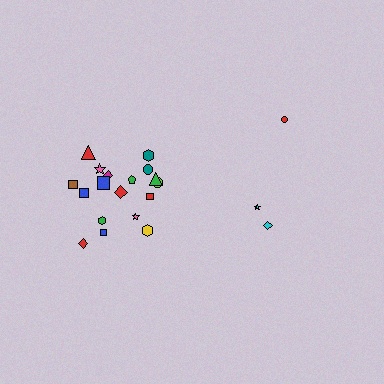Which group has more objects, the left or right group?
The left group.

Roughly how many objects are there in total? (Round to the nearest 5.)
Roughly 20 objects in total.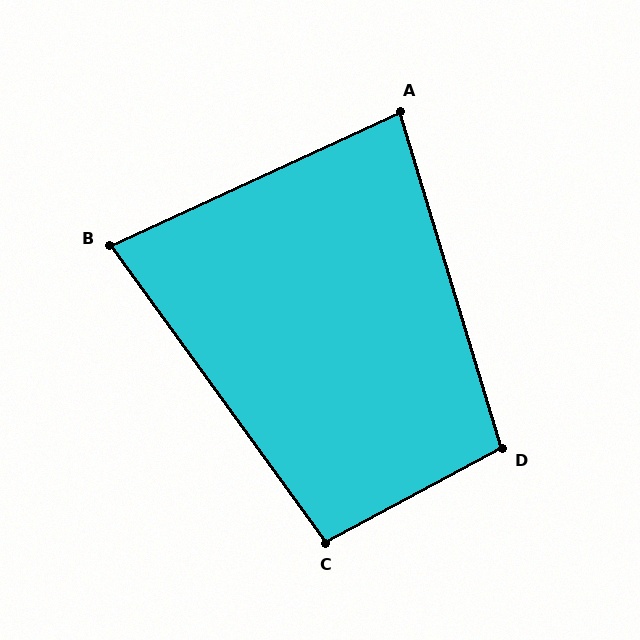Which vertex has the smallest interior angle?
B, at approximately 79 degrees.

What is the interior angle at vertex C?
Approximately 98 degrees (obtuse).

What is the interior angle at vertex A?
Approximately 82 degrees (acute).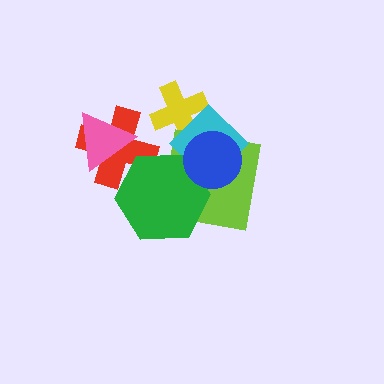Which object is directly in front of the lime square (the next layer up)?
The cyan diamond is directly in front of the lime square.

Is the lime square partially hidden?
Yes, it is partially covered by another shape.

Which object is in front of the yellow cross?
The cyan diamond is in front of the yellow cross.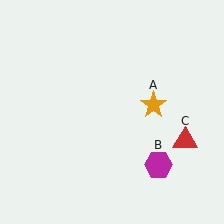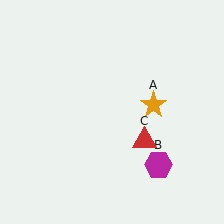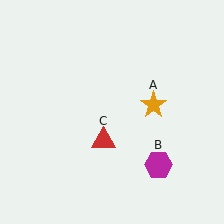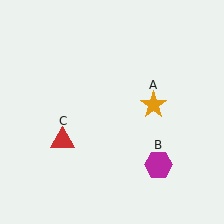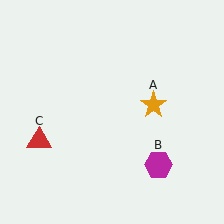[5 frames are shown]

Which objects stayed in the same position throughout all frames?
Orange star (object A) and magenta hexagon (object B) remained stationary.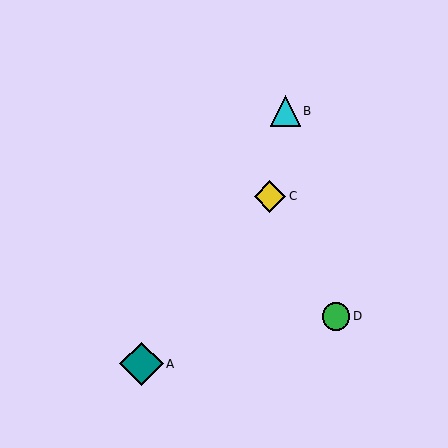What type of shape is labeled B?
Shape B is a cyan triangle.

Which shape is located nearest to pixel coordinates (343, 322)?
The green circle (labeled D) at (336, 316) is nearest to that location.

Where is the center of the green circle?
The center of the green circle is at (336, 316).